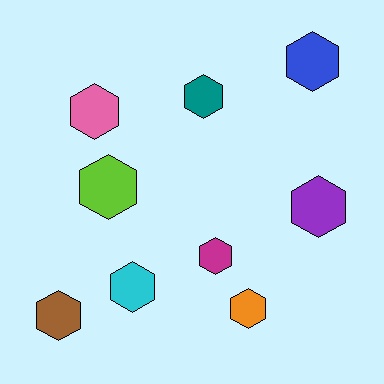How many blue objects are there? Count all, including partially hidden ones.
There is 1 blue object.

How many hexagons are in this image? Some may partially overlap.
There are 9 hexagons.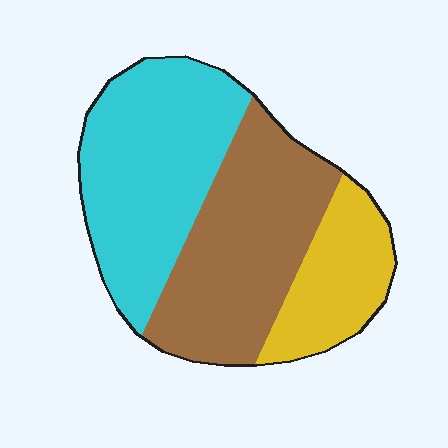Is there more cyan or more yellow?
Cyan.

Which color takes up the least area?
Yellow, at roughly 20%.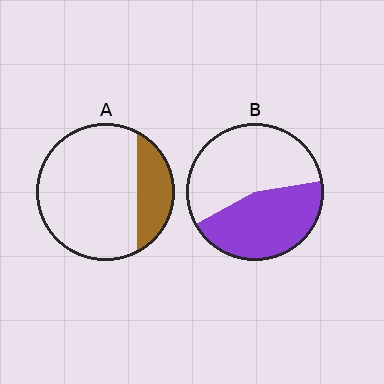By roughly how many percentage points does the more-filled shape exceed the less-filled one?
By roughly 25 percentage points (B over A).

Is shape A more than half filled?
No.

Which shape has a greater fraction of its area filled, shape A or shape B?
Shape B.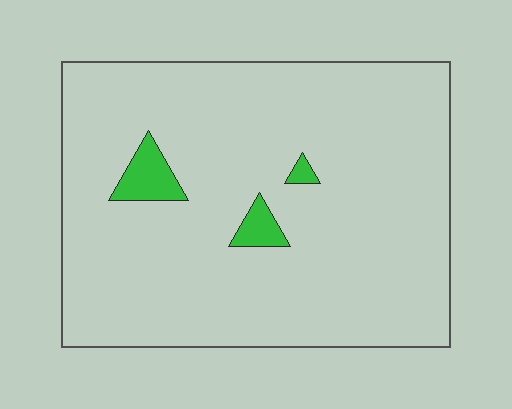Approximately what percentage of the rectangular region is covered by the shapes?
Approximately 5%.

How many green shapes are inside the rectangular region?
3.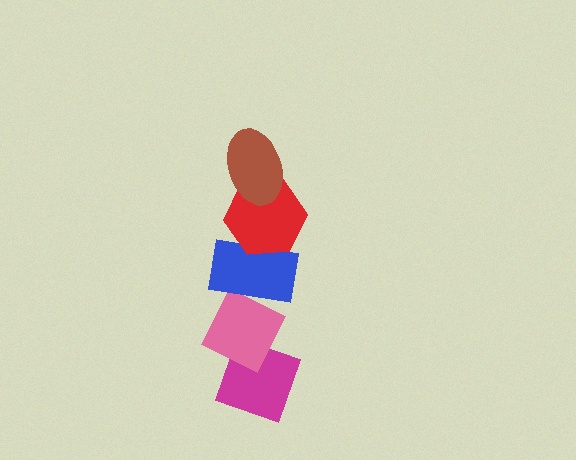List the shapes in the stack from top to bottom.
From top to bottom: the brown ellipse, the red hexagon, the blue rectangle, the pink diamond, the magenta diamond.